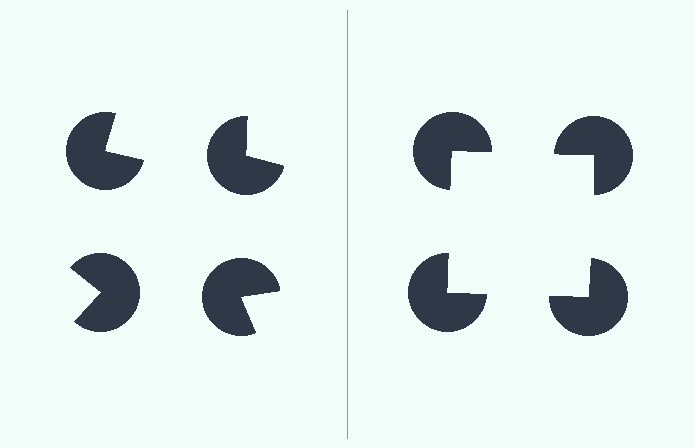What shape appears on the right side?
An illusory square.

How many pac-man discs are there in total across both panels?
8 — 4 on each side.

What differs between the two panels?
The pac-man discs are positioned identically on both sides; only the wedge orientations differ. On the right they align to a square; on the left they are misaligned.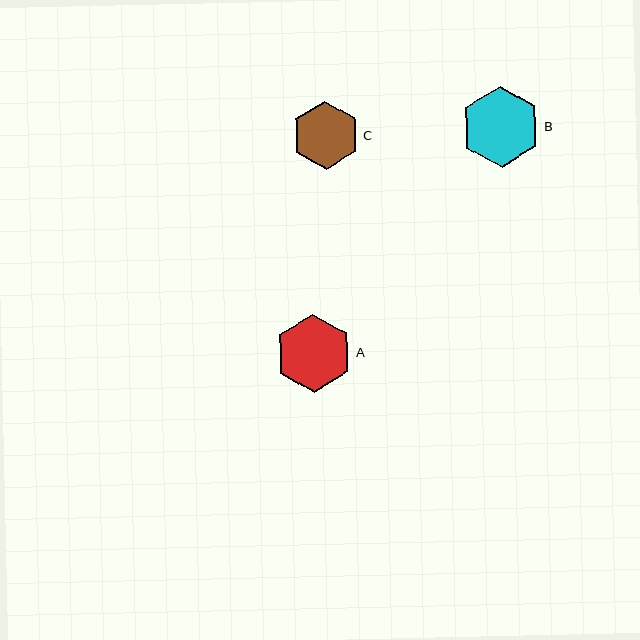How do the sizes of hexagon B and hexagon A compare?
Hexagon B and hexagon A are approximately the same size.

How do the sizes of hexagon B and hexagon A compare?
Hexagon B and hexagon A are approximately the same size.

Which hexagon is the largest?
Hexagon B is the largest with a size of approximately 80 pixels.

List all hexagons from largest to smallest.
From largest to smallest: B, A, C.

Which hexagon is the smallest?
Hexagon C is the smallest with a size of approximately 67 pixels.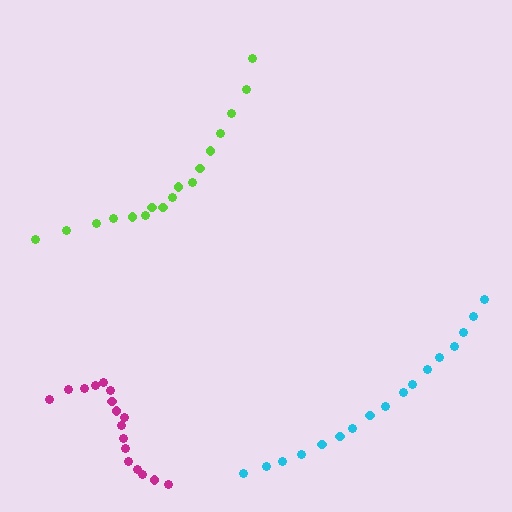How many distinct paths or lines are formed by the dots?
There are 3 distinct paths.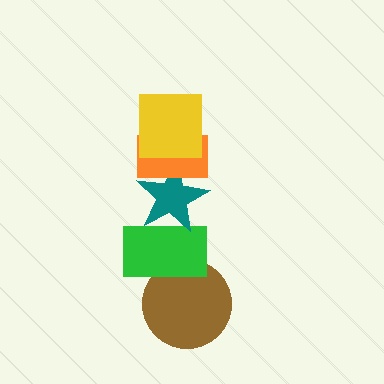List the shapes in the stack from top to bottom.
From top to bottom: the yellow square, the orange rectangle, the teal star, the green rectangle, the brown circle.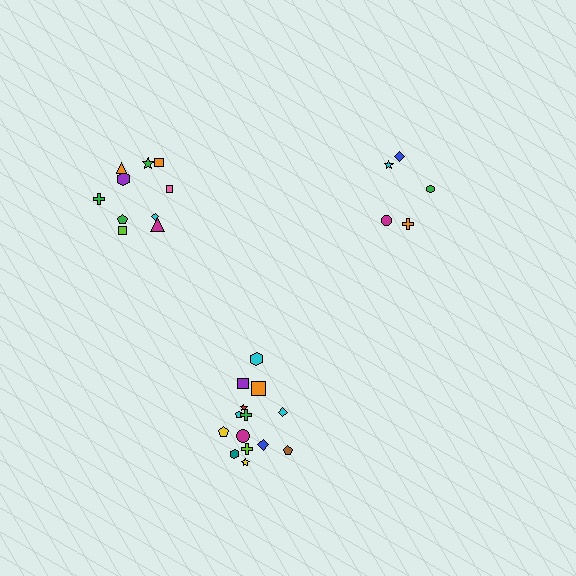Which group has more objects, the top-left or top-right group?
The top-left group.